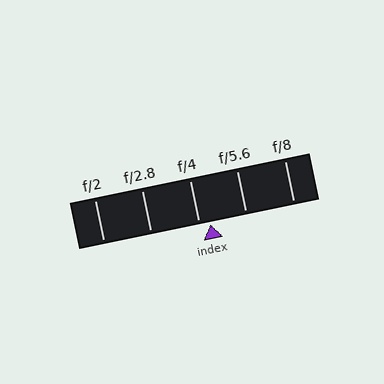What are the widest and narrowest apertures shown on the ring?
The widest aperture shown is f/2 and the narrowest is f/8.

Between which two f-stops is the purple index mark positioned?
The index mark is between f/4 and f/5.6.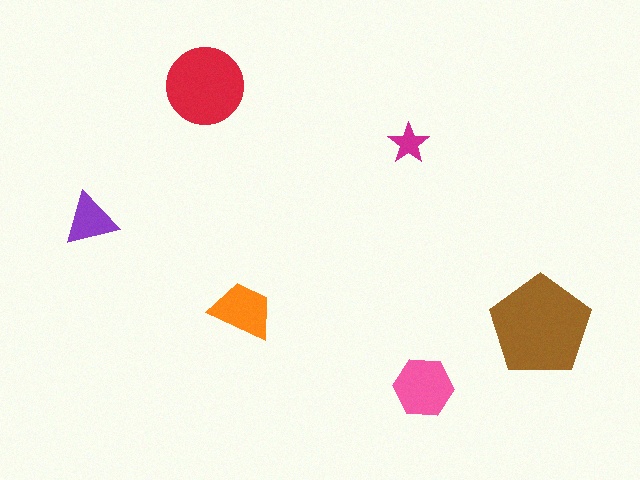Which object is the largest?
The brown pentagon.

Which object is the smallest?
The magenta star.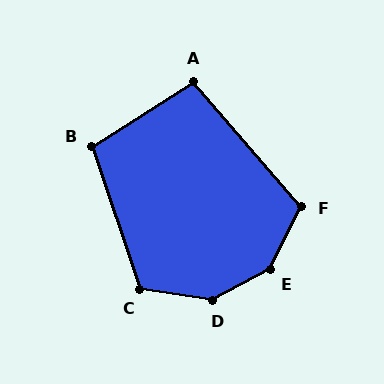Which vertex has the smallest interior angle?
A, at approximately 98 degrees.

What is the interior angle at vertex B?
Approximately 104 degrees (obtuse).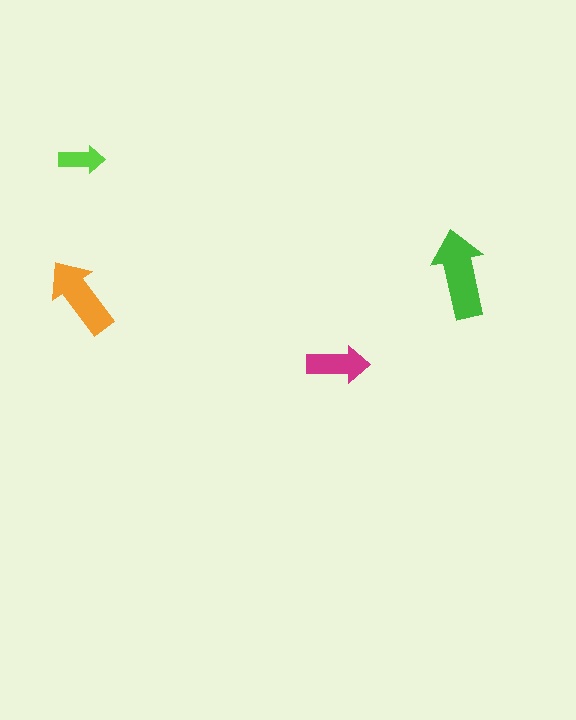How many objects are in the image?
There are 4 objects in the image.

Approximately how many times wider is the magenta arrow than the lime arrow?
About 1.5 times wider.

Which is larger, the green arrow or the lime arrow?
The green one.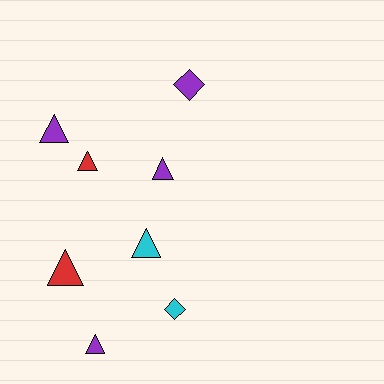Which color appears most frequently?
Purple, with 4 objects.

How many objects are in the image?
There are 8 objects.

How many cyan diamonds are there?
There is 1 cyan diamond.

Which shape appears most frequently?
Triangle, with 6 objects.